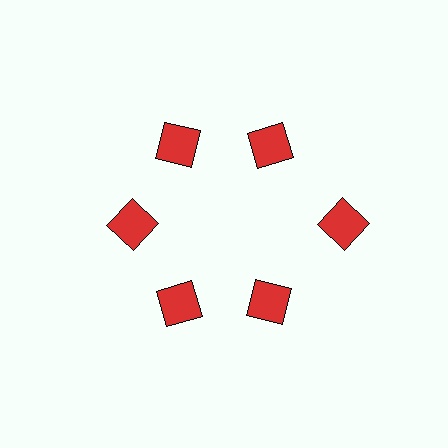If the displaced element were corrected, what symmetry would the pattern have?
It would have 6-fold rotational symmetry — the pattern would map onto itself every 60 degrees.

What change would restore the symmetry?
The symmetry would be restored by moving it inward, back onto the ring so that all 6 squares sit at equal angles and equal distance from the center.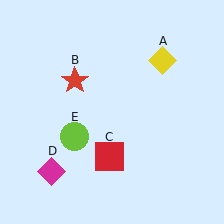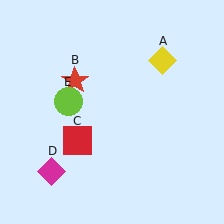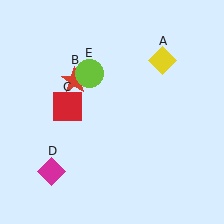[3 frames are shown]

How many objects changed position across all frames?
2 objects changed position: red square (object C), lime circle (object E).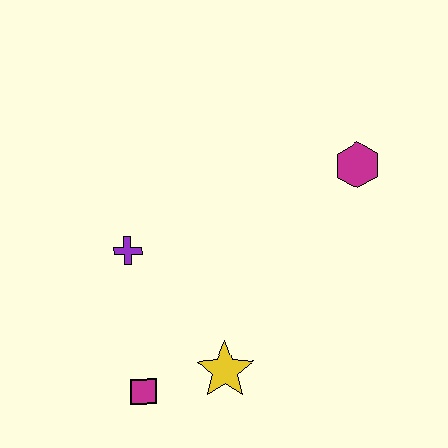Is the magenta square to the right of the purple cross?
Yes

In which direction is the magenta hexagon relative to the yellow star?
The magenta hexagon is above the yellow star.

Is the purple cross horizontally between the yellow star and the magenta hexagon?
No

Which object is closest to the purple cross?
The magenta square is closest to the purple cross.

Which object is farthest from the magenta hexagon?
The magenta square is farthest from the magenta hexagon.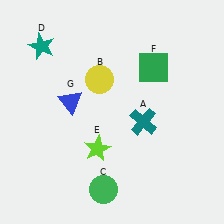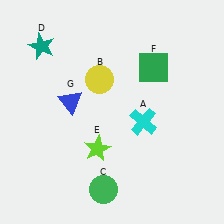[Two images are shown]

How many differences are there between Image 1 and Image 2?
There is 1 difference between the two images.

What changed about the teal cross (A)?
In Image 1, A is teal. In Image 2, it changed to cyan.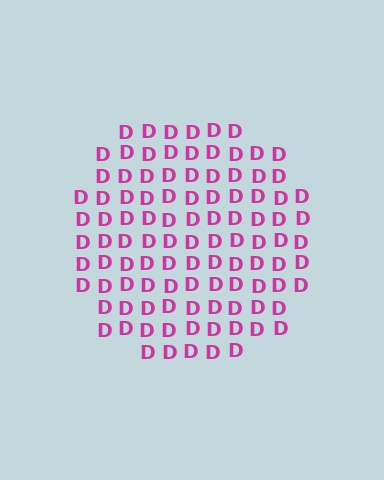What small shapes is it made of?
It is made of small letter D's.